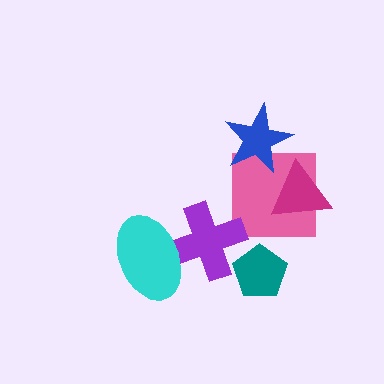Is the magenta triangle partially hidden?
No, no other shape covers it.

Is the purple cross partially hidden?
Yes, it is partially covered by another shape.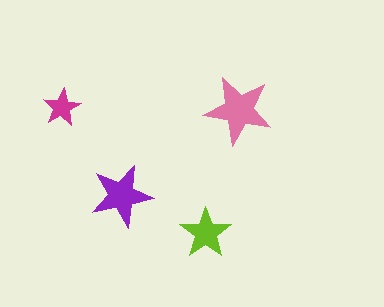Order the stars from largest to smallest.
the pink one, the purple one, the lime one, the magenta one.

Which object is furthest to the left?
The magenta star is leftmost.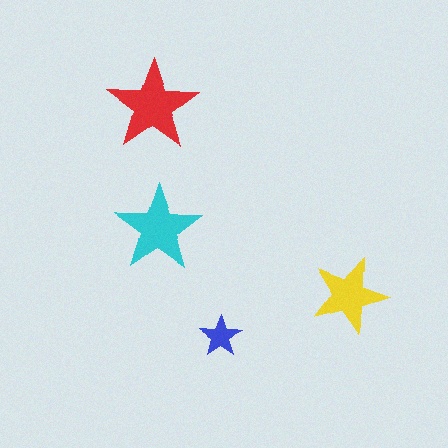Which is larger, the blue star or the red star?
The red one.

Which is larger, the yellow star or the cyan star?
The cyan one.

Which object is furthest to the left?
The red star is leftmost.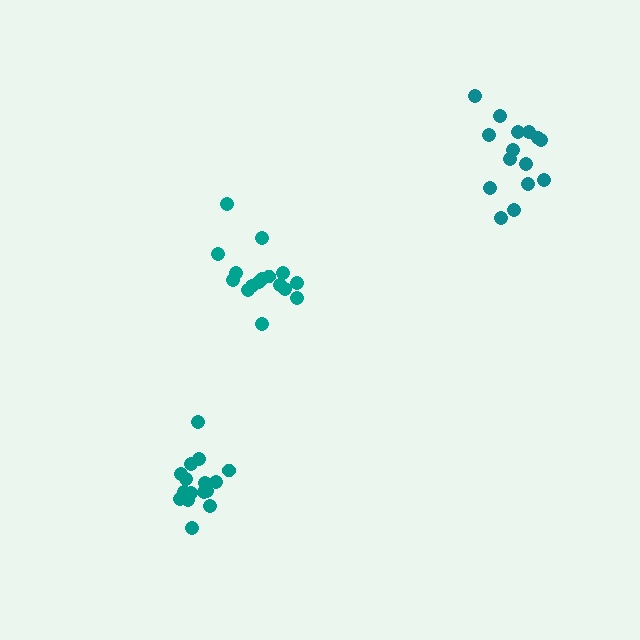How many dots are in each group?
Group 1: 16 dots, Group 2: 15 dots, Group 3: 16 dots (47 total).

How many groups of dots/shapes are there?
There are 3 groups.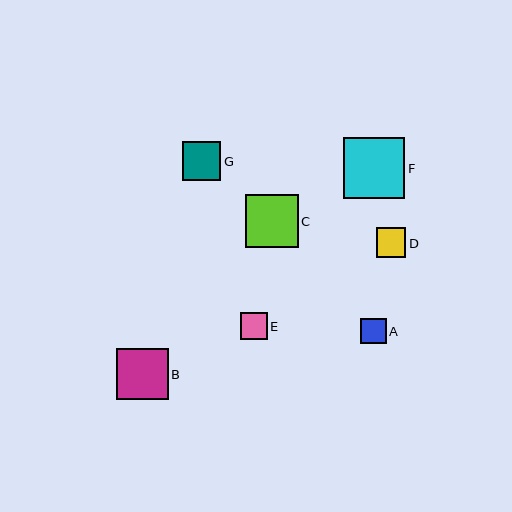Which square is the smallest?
Square A is the smallest with a size of approximately 25 pixels.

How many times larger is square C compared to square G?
Square C is approximately 1.4 times the size of square G.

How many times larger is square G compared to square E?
Square G is approximately 1.4 times the size of square E.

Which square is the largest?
Square F is the largest with a size of approximately 62 pixels.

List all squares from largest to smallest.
From largest to smallest: F, C, B, G, D, E, A.